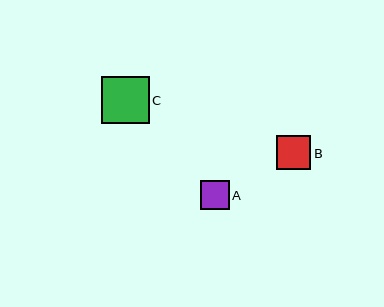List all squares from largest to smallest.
From largest to smallest: C, B, A.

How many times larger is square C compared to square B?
Square C is approximately 1.4 times the size of square B.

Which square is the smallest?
Square A is the smallest with a size of approximately 29 pixels.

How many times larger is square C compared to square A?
Square C is approximately 1.6 times the size of square A.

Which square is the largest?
Square C is the largest with a size of approximately 47 pixels.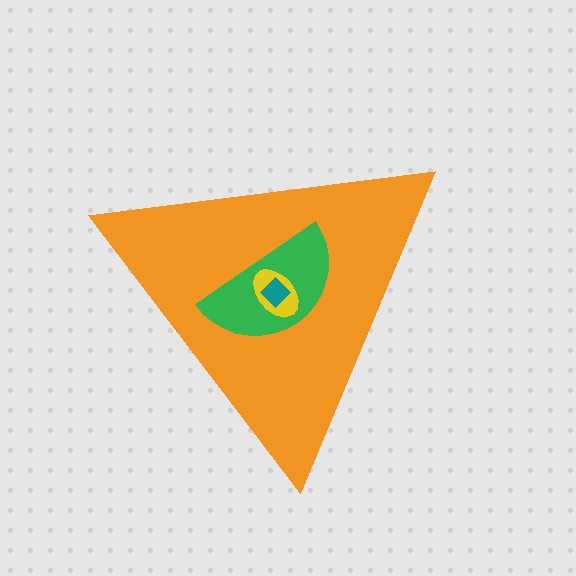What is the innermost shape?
The teal diamond.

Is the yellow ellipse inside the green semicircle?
Yes.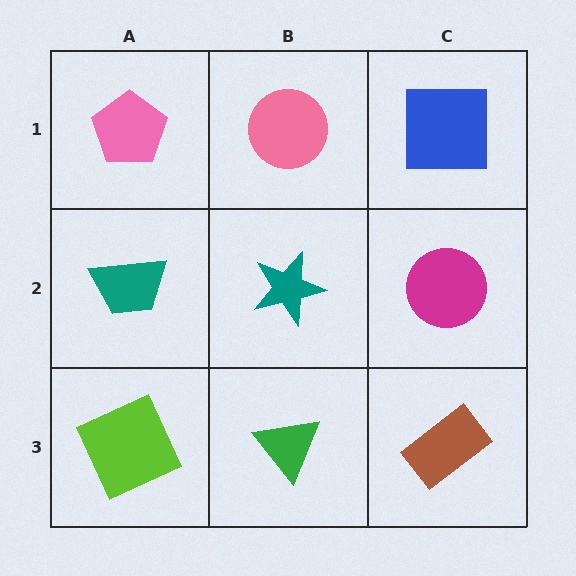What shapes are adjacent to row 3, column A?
A teal trapezoid (row 2, column A), a green triangle (row 3, column B).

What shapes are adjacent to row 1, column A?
A teal trapezoid (row 2, column A), a pink circle (row 1, column B).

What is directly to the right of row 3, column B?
A brown rectangle.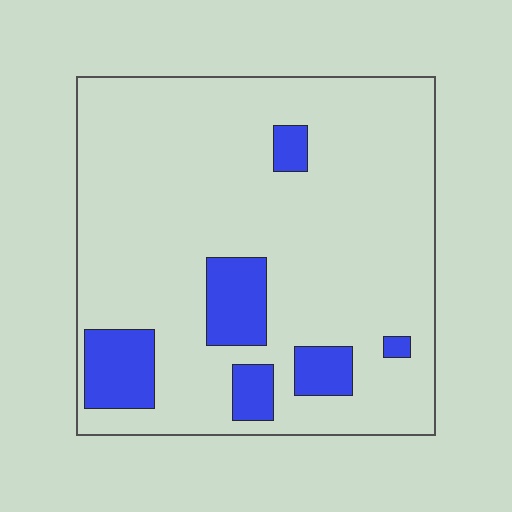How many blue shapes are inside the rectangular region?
6.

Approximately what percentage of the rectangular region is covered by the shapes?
Approximately 15%.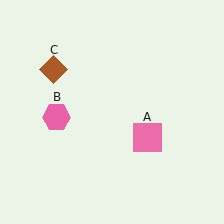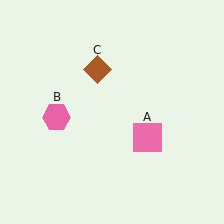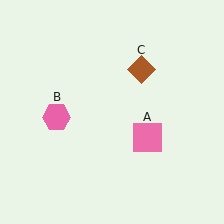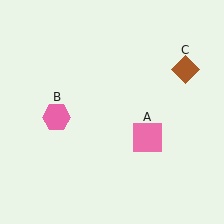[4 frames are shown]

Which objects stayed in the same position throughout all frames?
Pink square (object A) and pink hexagon (object B) remained stationary.